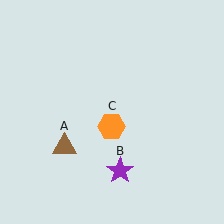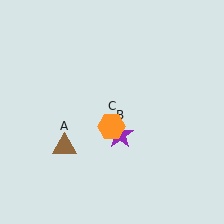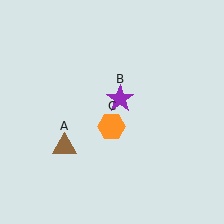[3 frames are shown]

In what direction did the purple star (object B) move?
The purple star (object B) moved up.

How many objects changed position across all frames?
1 object changed position: purple star (object B).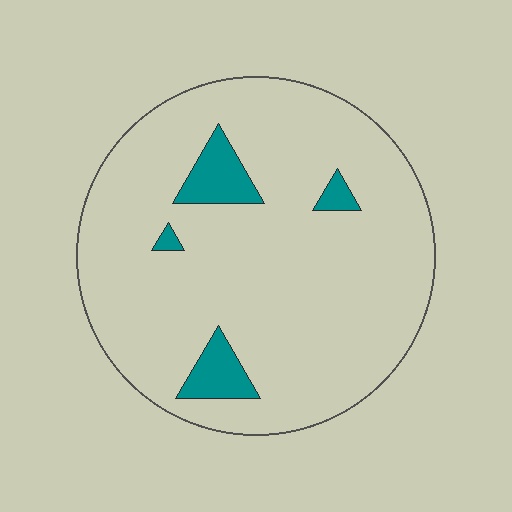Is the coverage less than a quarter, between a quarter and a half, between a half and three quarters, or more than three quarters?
Less than a quarter.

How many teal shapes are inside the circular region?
4.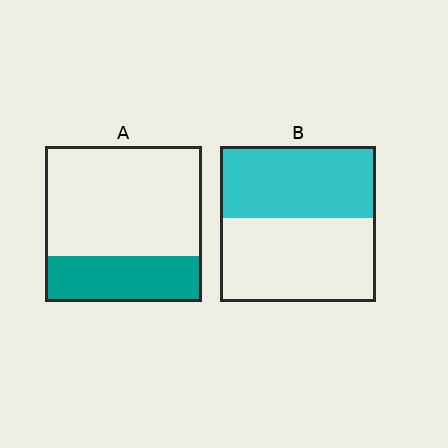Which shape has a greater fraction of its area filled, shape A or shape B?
Shape B.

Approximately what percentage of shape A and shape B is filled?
A is approximately 30% and B is approximately 45%.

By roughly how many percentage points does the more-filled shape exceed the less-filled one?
By roughly 15 percentage points (B over A).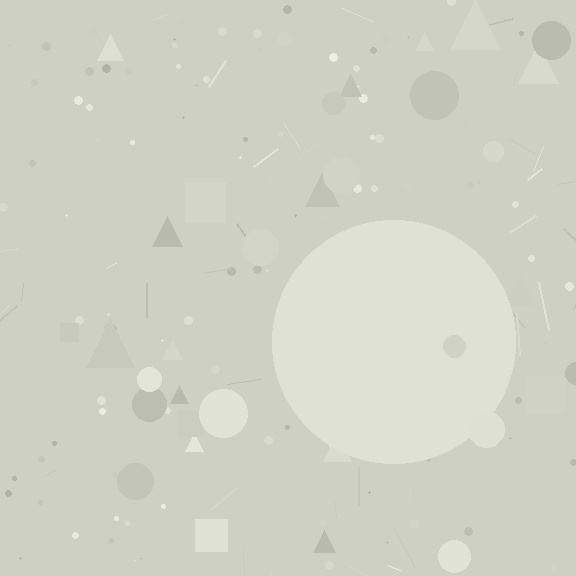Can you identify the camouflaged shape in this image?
The camouflaged shape is a circle.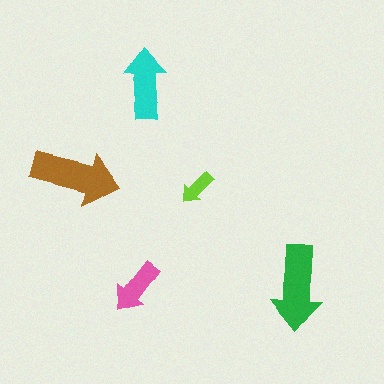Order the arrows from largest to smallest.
the brown one, the green one, the cyan one, the pink one, the lime one.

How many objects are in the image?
There are 5 objects in the image.